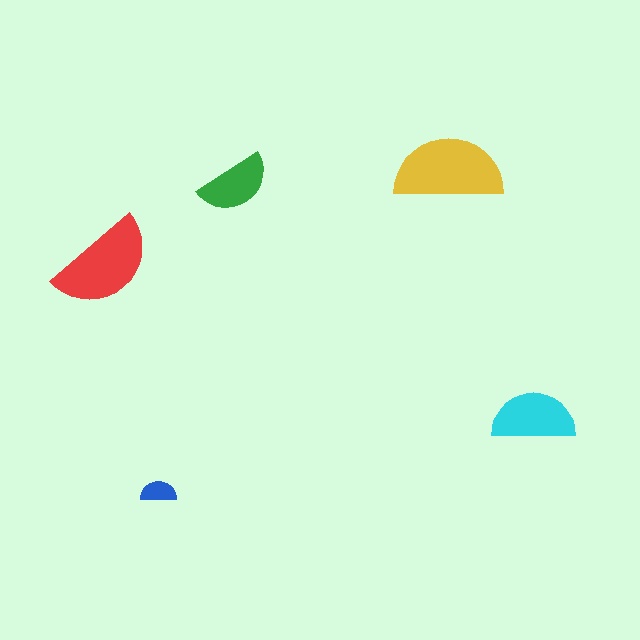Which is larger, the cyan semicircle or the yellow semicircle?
The yellow one.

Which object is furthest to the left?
The red semicircle is leftmost.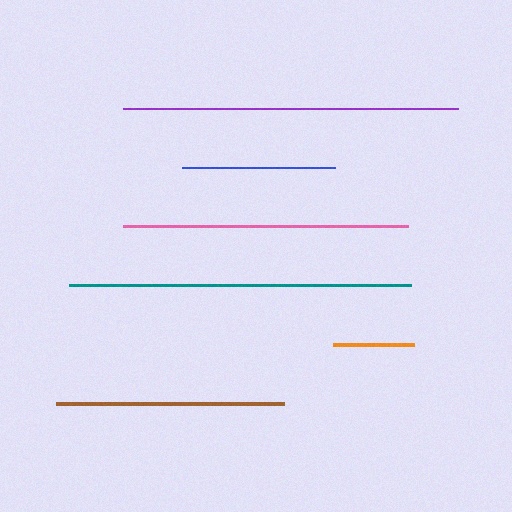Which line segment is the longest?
The teal line is the longest at approximately 342 pixels.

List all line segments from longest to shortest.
From longest to shortest: teal, purple, pink, brown, blue, orange.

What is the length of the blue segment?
The blue segment is approximately 154 pixels long.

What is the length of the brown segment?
The brown segment is approximately 227 pixels long.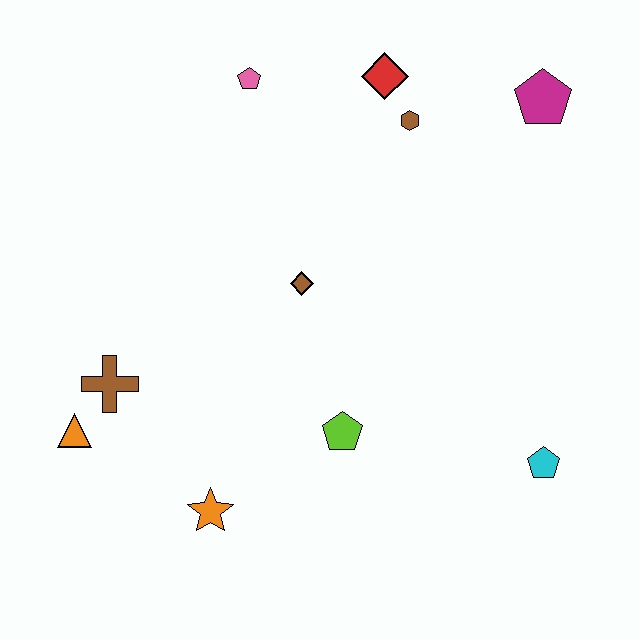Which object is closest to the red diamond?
The brown hexagon is closest to the red diamond.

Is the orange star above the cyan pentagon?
No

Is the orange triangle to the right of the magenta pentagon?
No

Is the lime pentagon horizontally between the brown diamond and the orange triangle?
No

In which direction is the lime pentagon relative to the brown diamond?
The lime pentagon is below the brown diamond.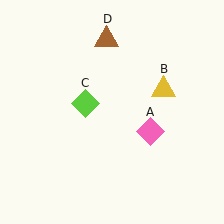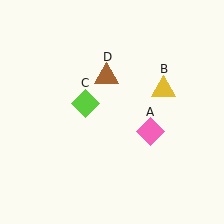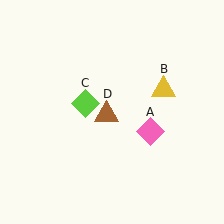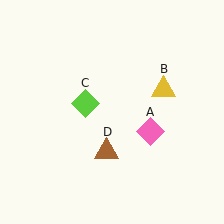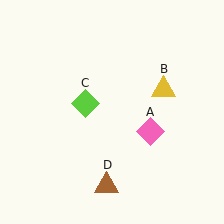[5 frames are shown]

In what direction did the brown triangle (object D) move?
The brown triangle (object D) moved down.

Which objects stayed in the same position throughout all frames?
Pink diamond (object A) and yellow triangle (object B) and lime diamond (object C) remained stationary.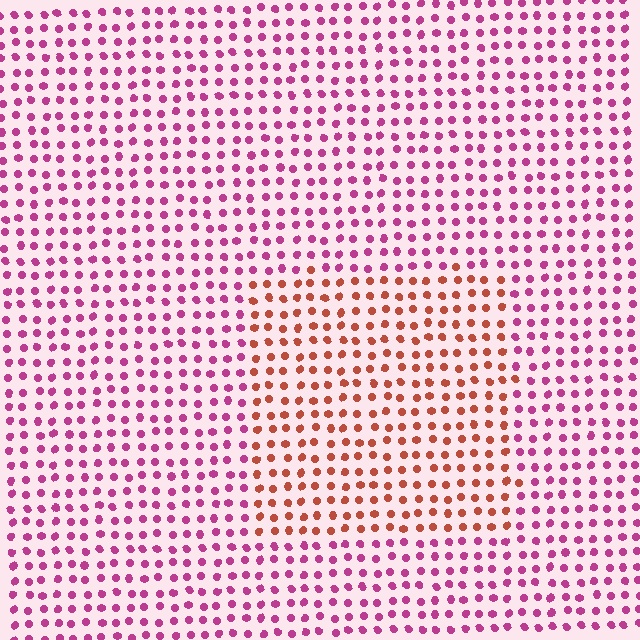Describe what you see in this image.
The image is filled with small magenta elements in a uniform arrangement. A rectangle-shaped region is visible where the elements are tinted to a slightly different hue, forming a subtle color boundary.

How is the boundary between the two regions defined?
The boundary is defined purely by a slight shift in hue (about 48 degrees). Spacing, size, and orientation are identical on both sides.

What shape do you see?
I see a rectangle.